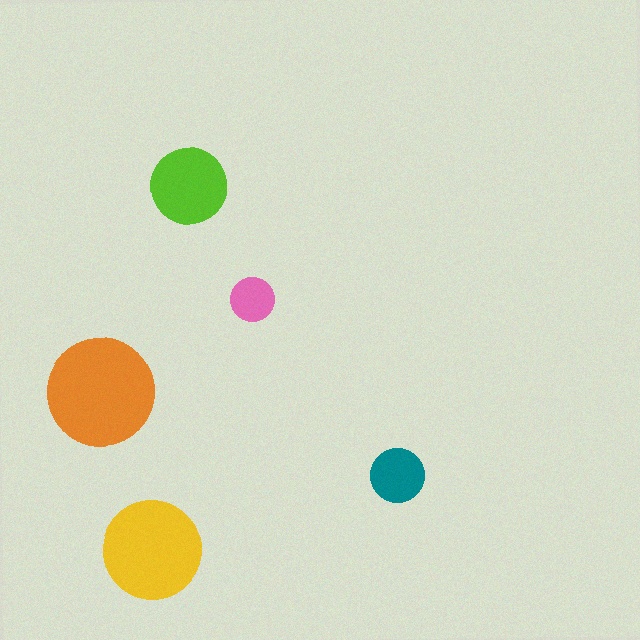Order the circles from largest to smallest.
the orange one, the yellow one, the lime one, the teal one, the pink one.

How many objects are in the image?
There are 5 objects in the image.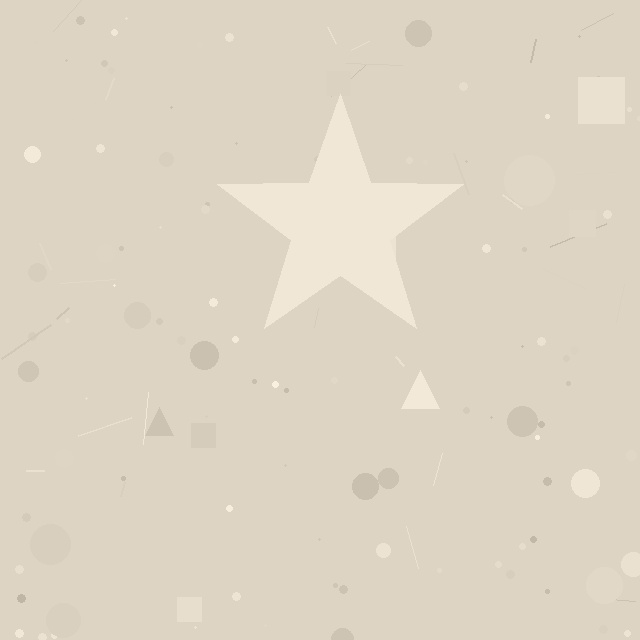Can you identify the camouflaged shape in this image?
The camouflaged shape is a star.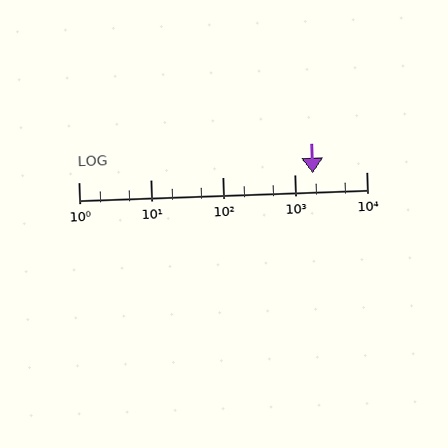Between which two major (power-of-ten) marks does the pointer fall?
The pointer is between 1000 and 10000.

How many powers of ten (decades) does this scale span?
The scale spans 4 decades, from 1 to 10000.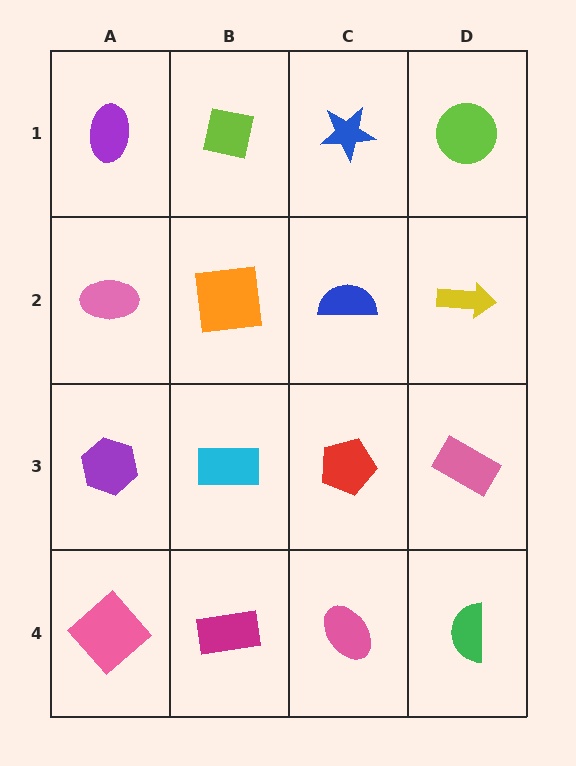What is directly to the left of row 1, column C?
A lime square.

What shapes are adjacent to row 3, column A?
A pink ellipse (row 2, column A), a pink diamond (row 4, column A), a cyan rectangle (row 3, column B).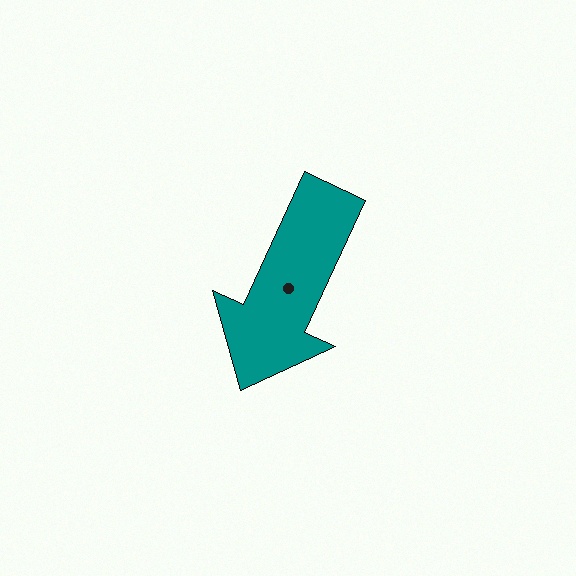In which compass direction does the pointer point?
Southwest.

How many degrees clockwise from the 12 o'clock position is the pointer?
Approximately 205 degrees.